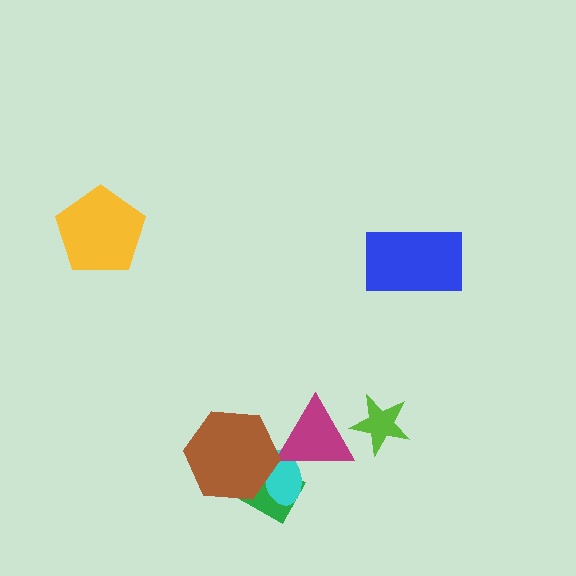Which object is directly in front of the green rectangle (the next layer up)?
The cyan ellipse is directly in front of the green rectangle.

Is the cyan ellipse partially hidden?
Yes, it is partially covered by another shape.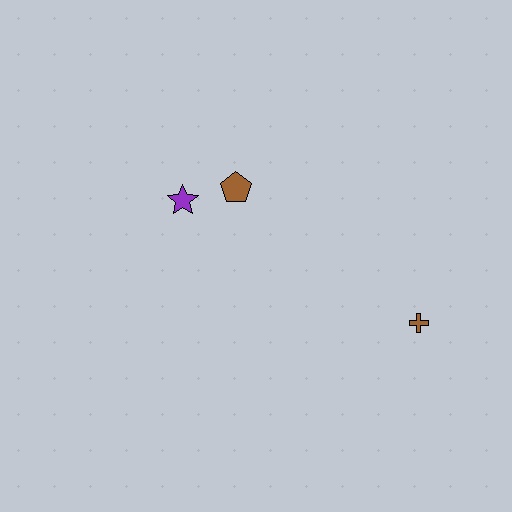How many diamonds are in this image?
There are no diamonds.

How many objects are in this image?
There are 3 objects.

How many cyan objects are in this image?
There are no cyan objects.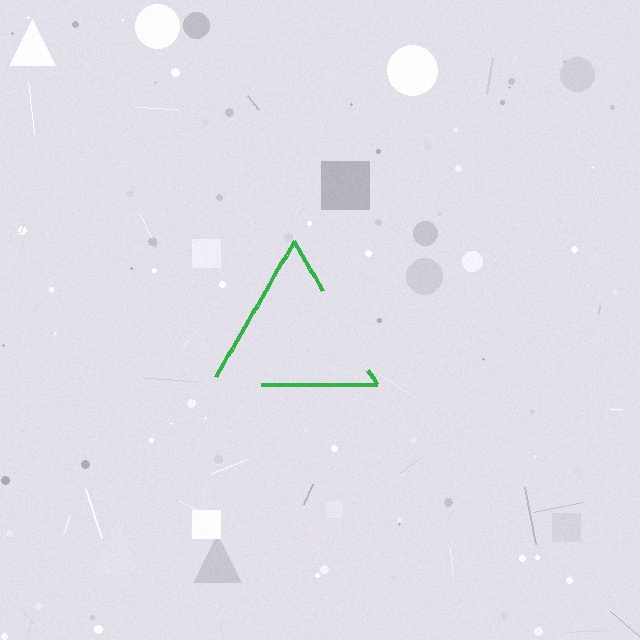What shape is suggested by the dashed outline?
The dashed outline suggests a triangle.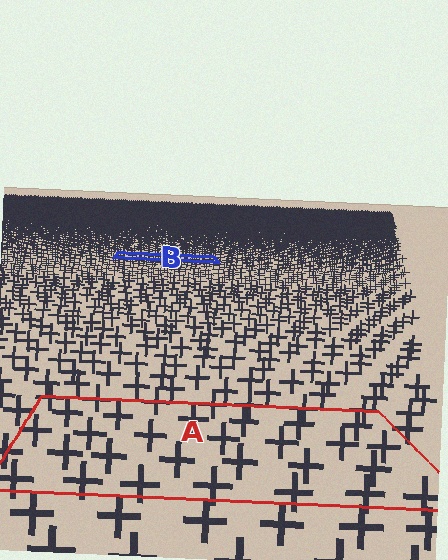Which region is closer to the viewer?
Region A is closer. The texture elements there are larger and more spread out.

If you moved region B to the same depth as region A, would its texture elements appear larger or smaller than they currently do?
They would appear larger. At a closer depth, the same texture elements are projected at a bigger on-screen size.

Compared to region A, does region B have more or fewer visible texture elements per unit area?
Region B has more texture elements per unit area — they are packed more densely because it is farther away.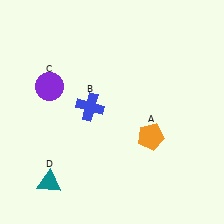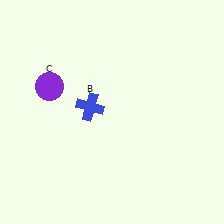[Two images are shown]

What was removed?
The orange pentagon (A), the teal triangle (D) were removed in Image 2.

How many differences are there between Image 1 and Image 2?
There are 2 differences between the two images.